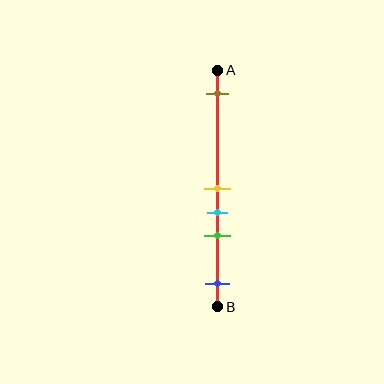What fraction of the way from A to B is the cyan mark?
The cyan mark is approximately 60% (0.6) of the way from A to B.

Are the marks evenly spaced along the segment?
No, the marks are not evenly spaced.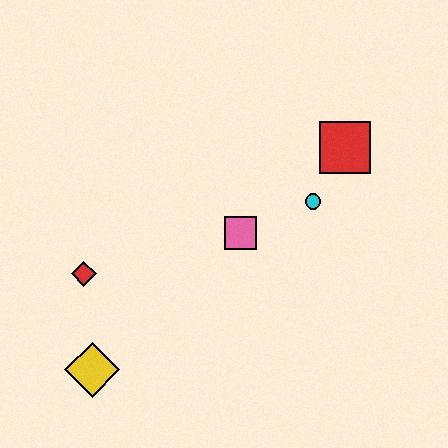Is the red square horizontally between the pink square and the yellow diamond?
No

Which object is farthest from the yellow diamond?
The red square is farthest from the yellow diamond.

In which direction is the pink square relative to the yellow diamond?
The pink square is to the right of the yellow diamond.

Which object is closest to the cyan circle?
The red square is closest to the cyan circle.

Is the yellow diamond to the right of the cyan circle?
No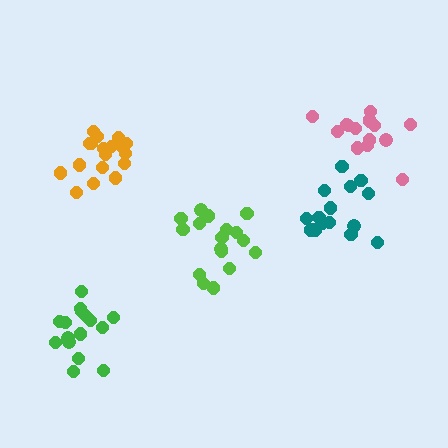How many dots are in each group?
Group 1: 18 dots, Group 2: 17 dots, Group 3: 16 dots, Group 4: 15 dots, Group 5: 16 dots (82 total).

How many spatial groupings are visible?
There are 5 spatial groupings.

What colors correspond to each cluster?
The clusters are colored: orange, lime, green, pink, teal.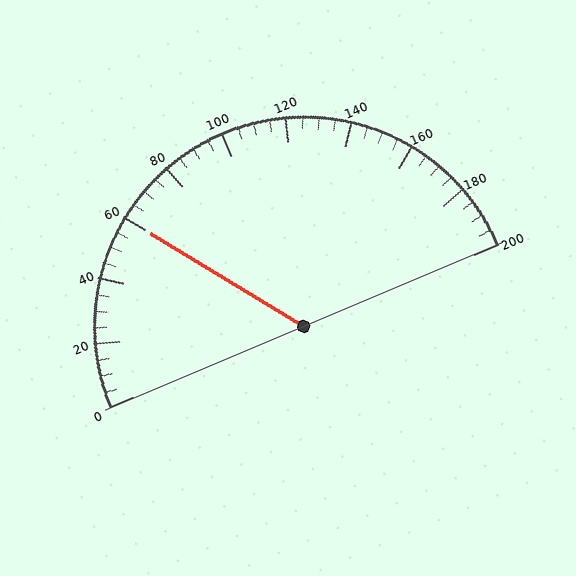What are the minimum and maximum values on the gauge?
The gauge ranges from 0 to 200.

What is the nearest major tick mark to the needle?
The nearest major tick mark is 60.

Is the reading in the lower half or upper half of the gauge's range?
The reading is in the lower half of the range (0 to 200).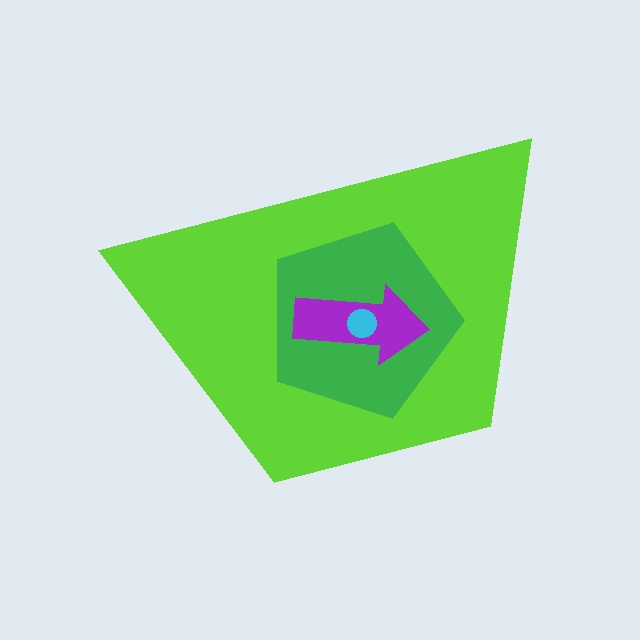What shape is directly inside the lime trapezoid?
The green pentagon.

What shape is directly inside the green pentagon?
The purple arrow.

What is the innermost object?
The cyan circle.